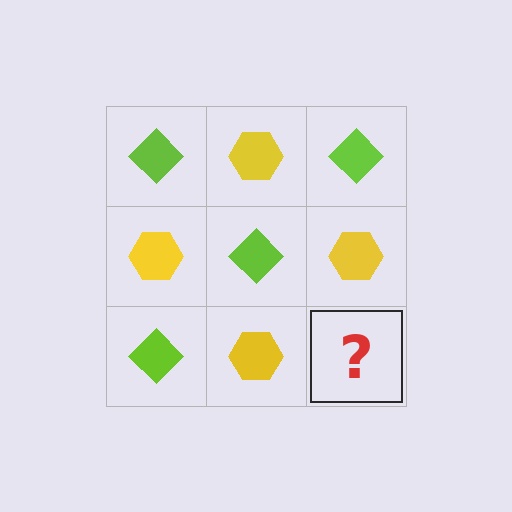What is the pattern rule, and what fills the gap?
The rule is that it alternates lime diamond and yellow hexagon in a checkerboard pattern. The gap should be filled with a lime diamond.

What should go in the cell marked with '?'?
The missing cell should contain a lime diamond.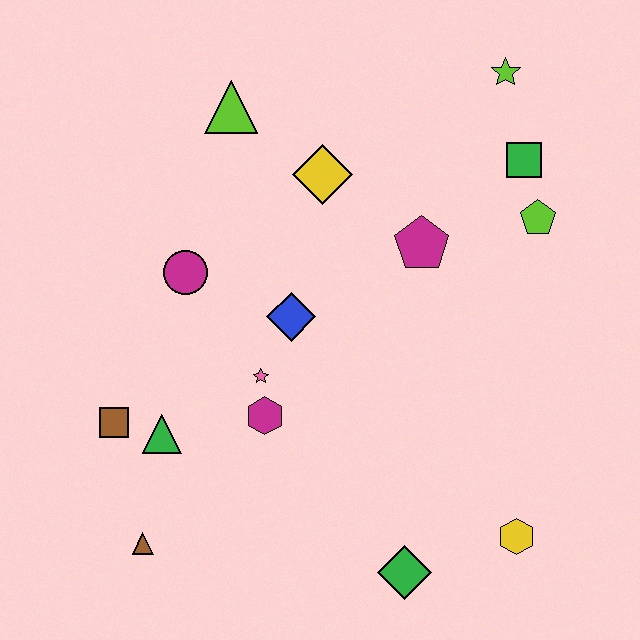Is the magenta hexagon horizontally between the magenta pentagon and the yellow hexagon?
No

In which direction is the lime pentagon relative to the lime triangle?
The lime pentagon is to the right of the lime triangle.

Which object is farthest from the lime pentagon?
The brown triangle is farthest from the lime pentagon.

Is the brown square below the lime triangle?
Yes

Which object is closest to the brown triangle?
The green triangle is closest to the brown triangle.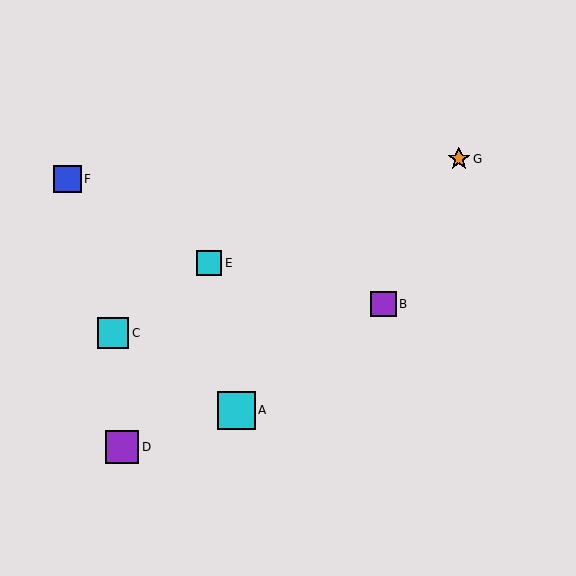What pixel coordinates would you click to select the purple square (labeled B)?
Click at (383, 304) to select the purple square B.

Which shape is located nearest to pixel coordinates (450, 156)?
The orange star (labeled G) at (459, 159) is nearest to that location.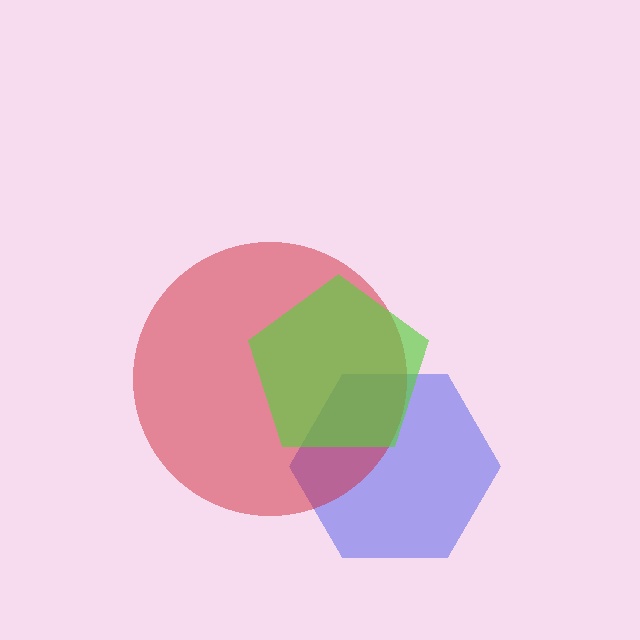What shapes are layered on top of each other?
The layered shapes are: a blue hexagon, a red circle, a lime pentagon.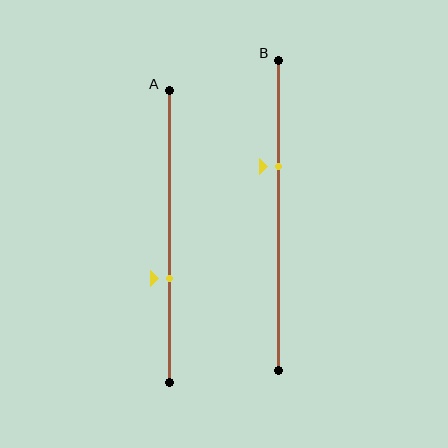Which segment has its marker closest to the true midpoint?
Segment A has its marker closest to the true midpoint.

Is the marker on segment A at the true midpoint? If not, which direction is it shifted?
No, the marker on segment A is shifted downward by about 14% of the segment length.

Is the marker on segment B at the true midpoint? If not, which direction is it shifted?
No, the marker on segment B is shifted upward by about 16% of the segment length.